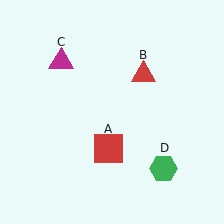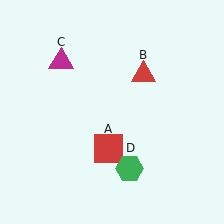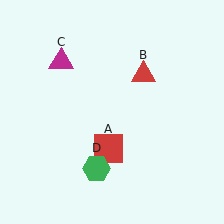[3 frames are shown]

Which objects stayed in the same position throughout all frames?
Red square (object A) and red triangle (object B) and magenta triangle (object C) remained stationary.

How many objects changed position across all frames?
1 object changed position: green hexagon (object D).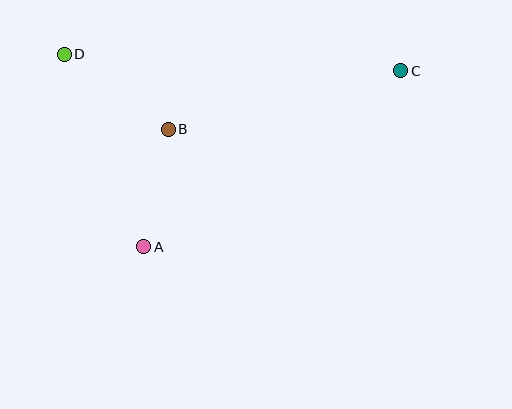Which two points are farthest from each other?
Points C and D are farthest from each other.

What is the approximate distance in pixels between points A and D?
The distance between A and D is approximately 208 pixels.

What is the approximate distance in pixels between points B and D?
The distance between B and D is approximately 128 pixels.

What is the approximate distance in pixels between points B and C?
The distance between B and C is approximately 240 pixels.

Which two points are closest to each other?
Points A and B are closest to each other.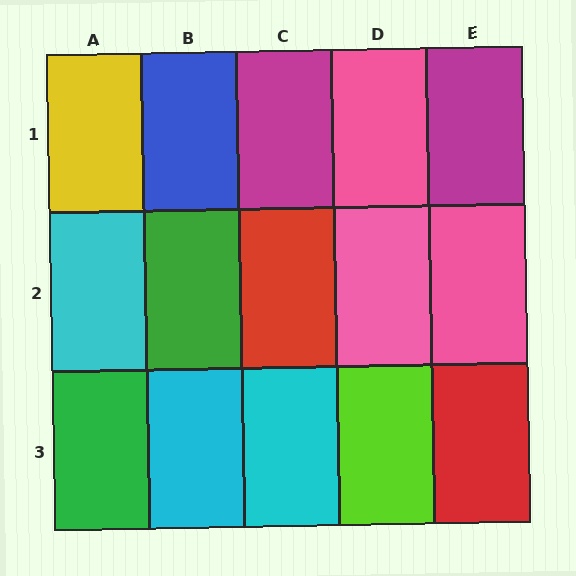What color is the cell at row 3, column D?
Lime.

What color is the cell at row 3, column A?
Green.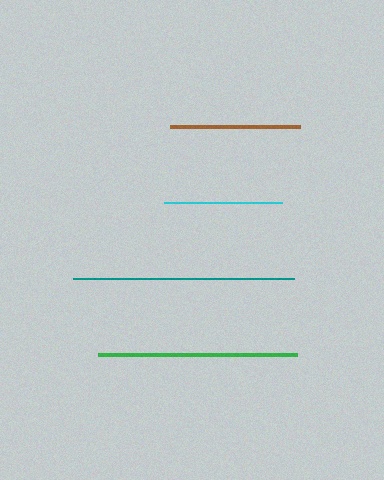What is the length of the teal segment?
The teal segment is approximately 221 pixels long.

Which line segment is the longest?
The teal line is the longest at approximately 221 pixels.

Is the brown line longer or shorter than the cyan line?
The brown line is longer than the cyan line.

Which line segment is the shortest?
The cyan line is the shortest at approximately 118 pixels.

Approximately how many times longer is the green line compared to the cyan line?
The green line is approximately 1.7 times the length of the cyan line.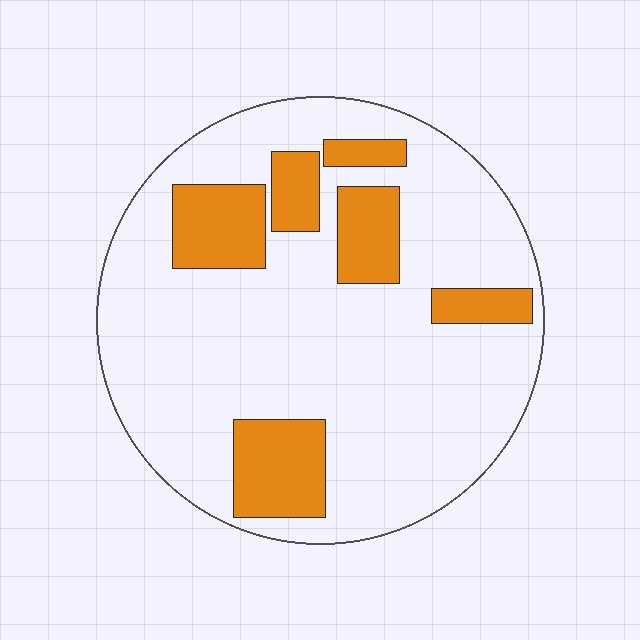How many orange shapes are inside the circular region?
6.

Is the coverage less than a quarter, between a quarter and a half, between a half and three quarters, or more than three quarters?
Less than a quarter.